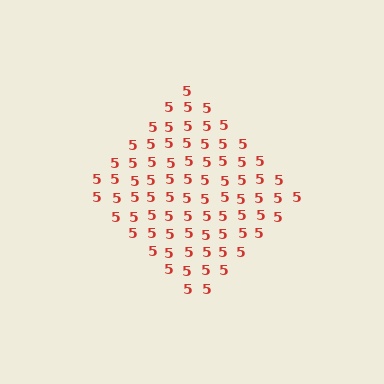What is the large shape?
The large shape is a diamond.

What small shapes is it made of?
It is made of small digit 5's.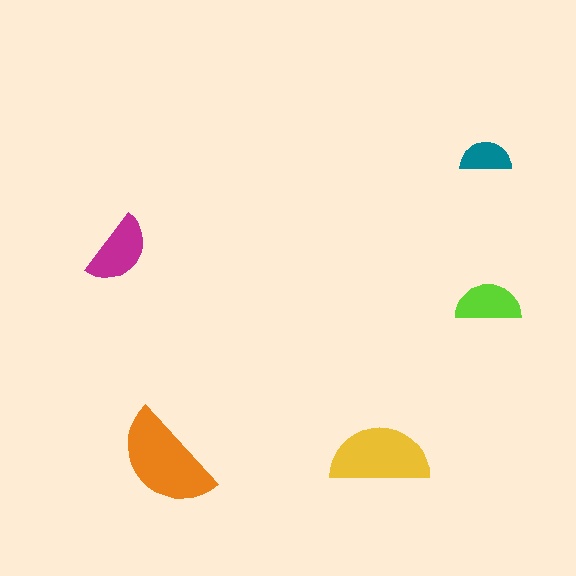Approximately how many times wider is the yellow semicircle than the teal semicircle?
About 2 times wider.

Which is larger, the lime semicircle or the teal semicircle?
The lime one.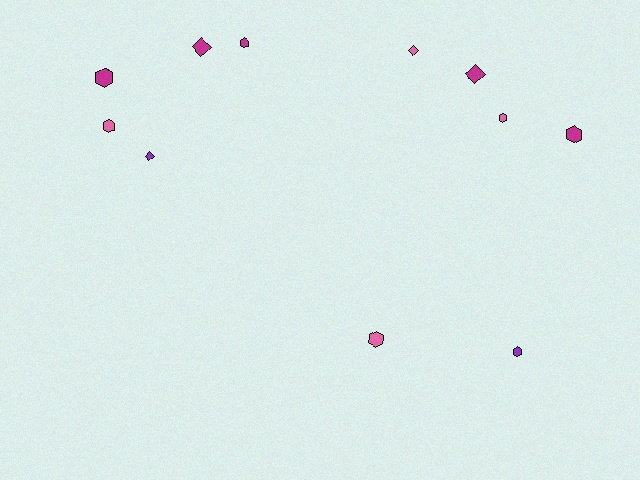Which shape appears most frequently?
Hexagon, with 7 objects.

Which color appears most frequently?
Magenta, with 5 objects.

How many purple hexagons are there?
There is 1 purple hexagon.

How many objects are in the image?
There are 11 objects.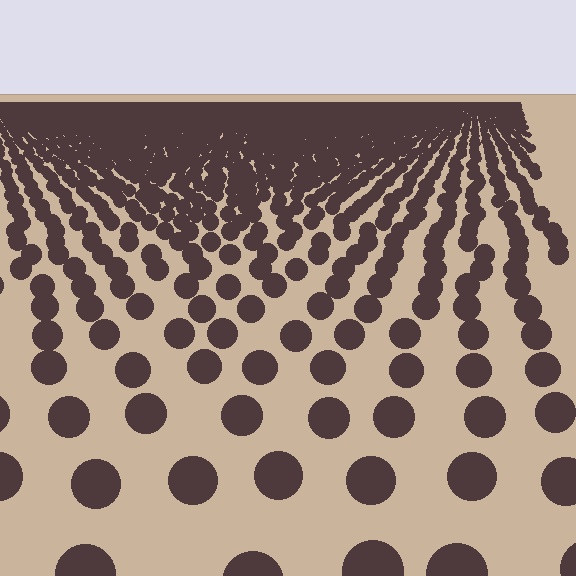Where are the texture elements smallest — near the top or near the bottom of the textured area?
Near the top.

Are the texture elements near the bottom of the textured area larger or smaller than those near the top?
Larger. Near the bottom, elements are closer to the viewer and appear at a bigger on-screen size.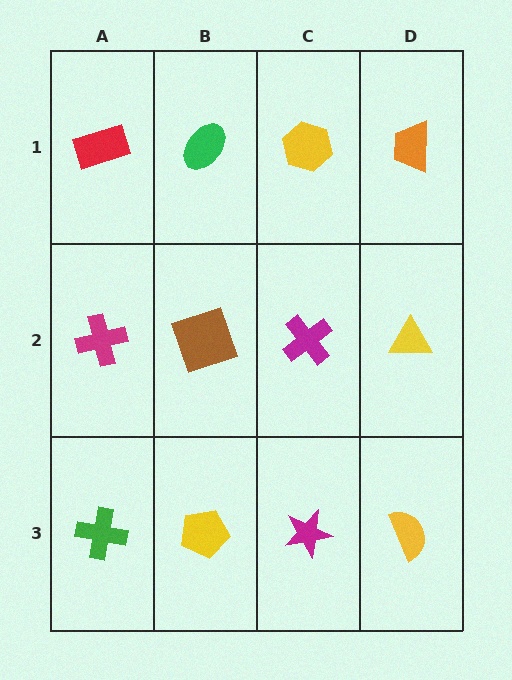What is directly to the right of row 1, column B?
A yellow hexagon.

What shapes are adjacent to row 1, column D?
A yellow triangle (row 2, column D), a yellow hexagon (row 1, column C).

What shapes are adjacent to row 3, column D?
A yellow triangle (row 2, column D), a magenta star (row 3, column C).